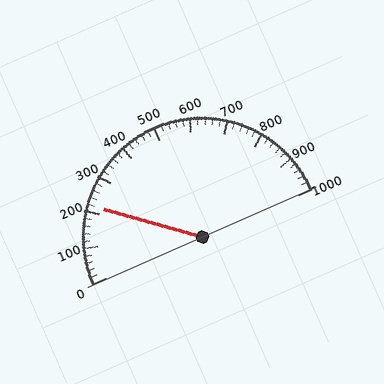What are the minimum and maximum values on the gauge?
The gauge ranges from 0 to 1000.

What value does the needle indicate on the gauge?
The needle indicates approximately 220.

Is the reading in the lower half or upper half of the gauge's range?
The reading is in the lower half of the range (0 to 1000).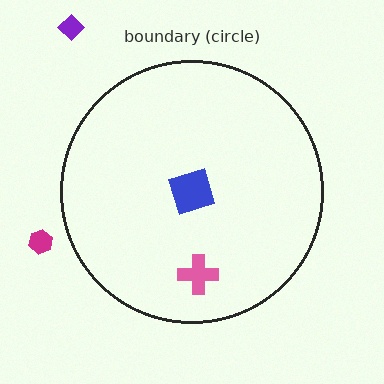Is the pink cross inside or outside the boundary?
Inside.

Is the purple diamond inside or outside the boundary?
Outside.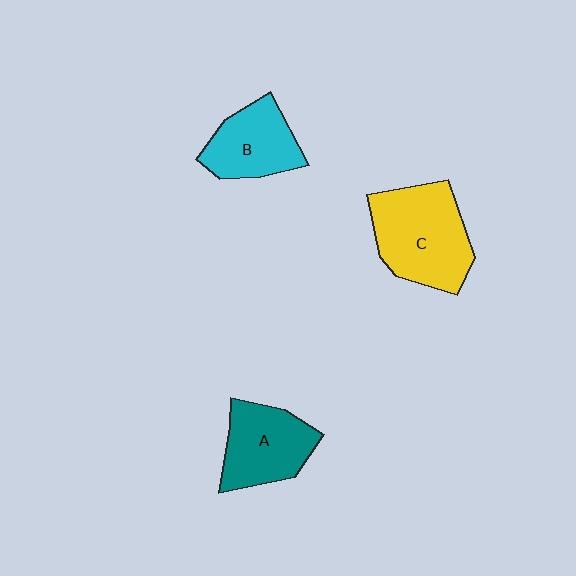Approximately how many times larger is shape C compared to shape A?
Approximately 1.3 times.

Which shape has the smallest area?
Shape B (cyan).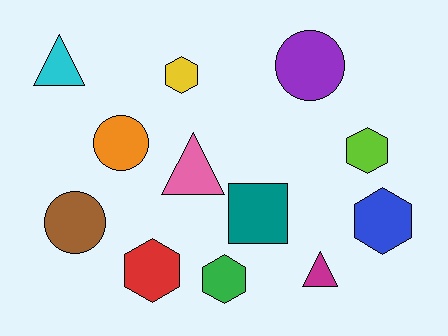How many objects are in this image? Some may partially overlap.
There are 12 objects.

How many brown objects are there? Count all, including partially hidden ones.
There is 1 brown object.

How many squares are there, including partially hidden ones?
There is 1 square.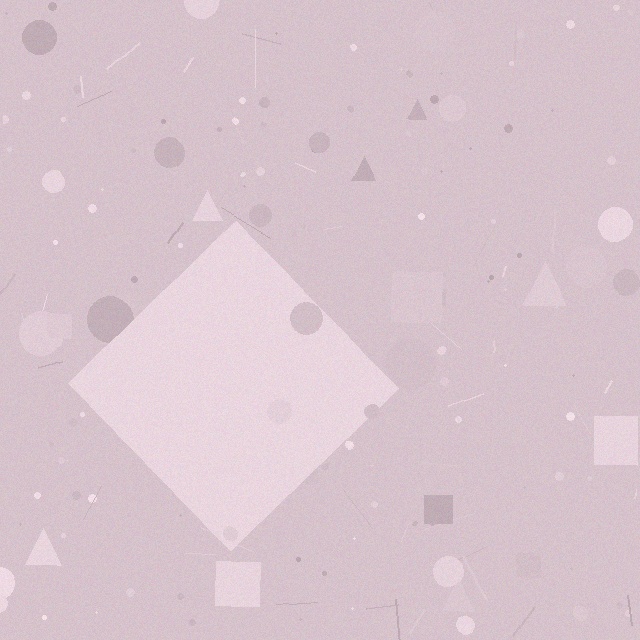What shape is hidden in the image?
A diamond is hidden in the image.